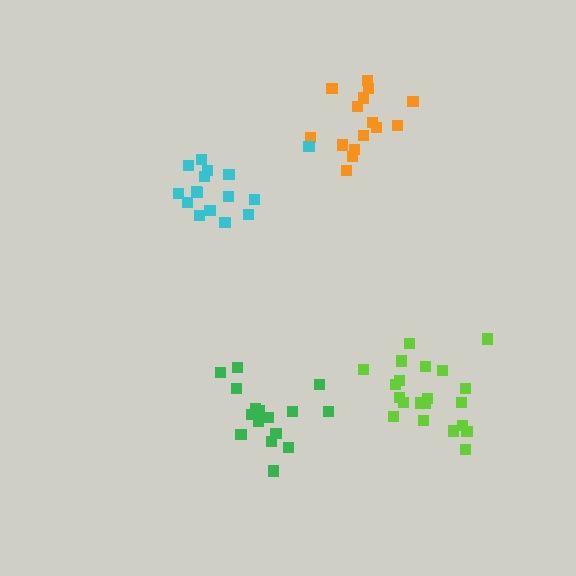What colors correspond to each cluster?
The clusters are colored: orange, cyan, green, lime.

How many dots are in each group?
Group 1: 15 dots, Group 2: 16 dots, Group 3: 16 dots, Group 4: 21 dots (68 total).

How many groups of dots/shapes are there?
There are 4 groups.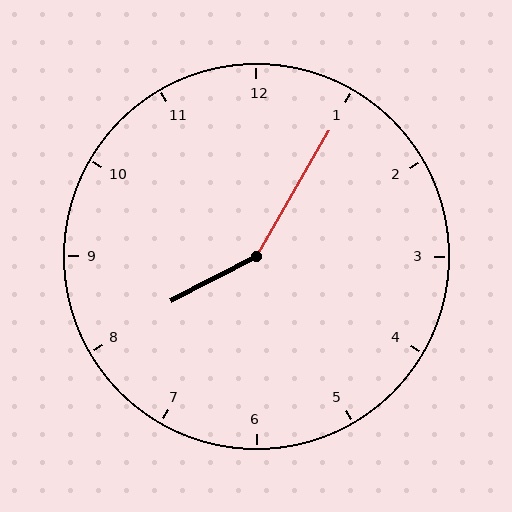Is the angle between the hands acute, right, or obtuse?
It is obtuse.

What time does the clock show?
8:05.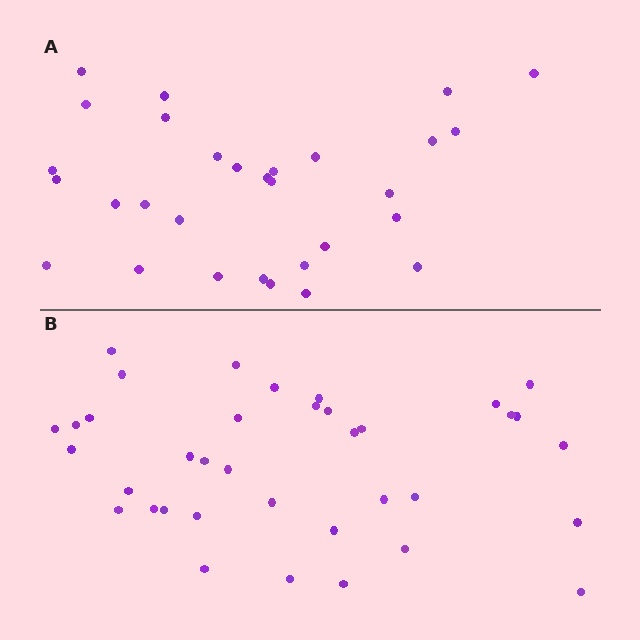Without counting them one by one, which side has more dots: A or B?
Region B (the bottom region) has more dots.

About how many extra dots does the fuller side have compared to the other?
Region B has roughly 8 or so more dots than region A.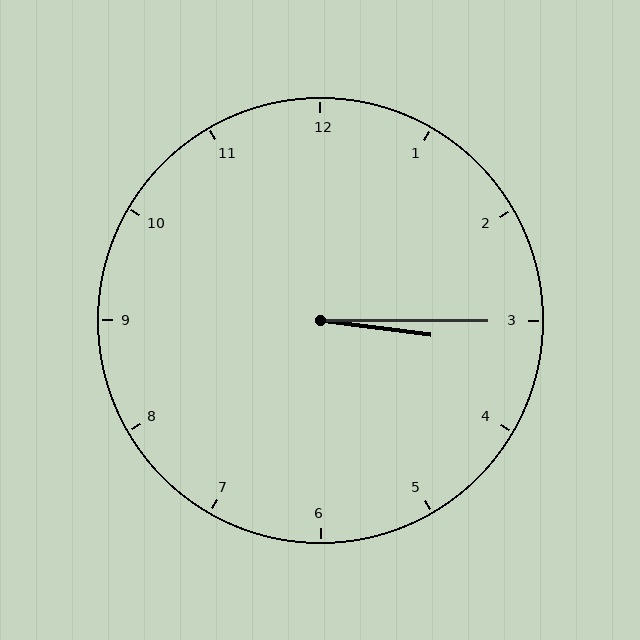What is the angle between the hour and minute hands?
Approximately 8 degrees.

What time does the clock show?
3:15.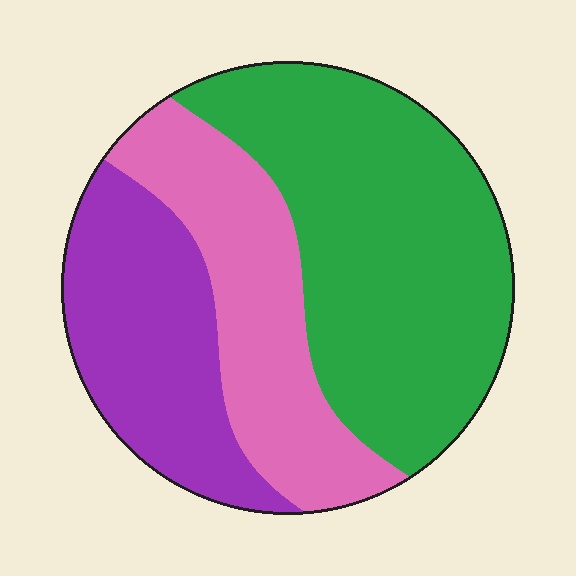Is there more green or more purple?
Green.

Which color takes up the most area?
Green, at roughly 50%.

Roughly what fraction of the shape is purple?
Purple covers 26% of the shape.